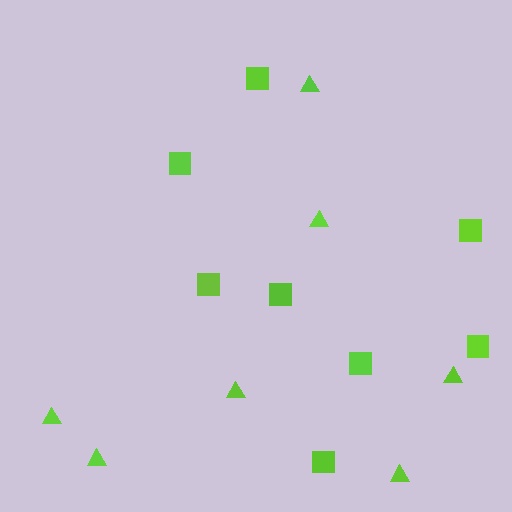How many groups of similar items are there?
There are 2 groups: one group of triangles (7) and one group of squares (8).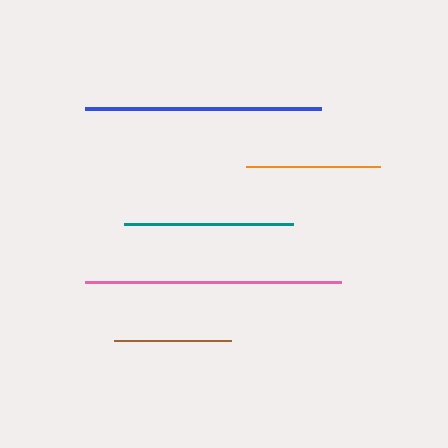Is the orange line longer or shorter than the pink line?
The pink line is longer than the orange line.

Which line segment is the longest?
The pink line is the longest at approximately 256 pixels.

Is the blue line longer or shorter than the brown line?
The blue line is longer than the brown line.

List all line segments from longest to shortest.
From longest to shortest: pink, blue, teal, orange, brown.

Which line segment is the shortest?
The brown line is the shortest at approximately 117 pixels.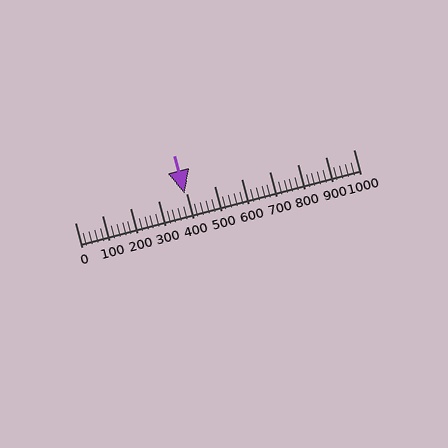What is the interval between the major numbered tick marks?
The major tick marks are spaced 100 units apart.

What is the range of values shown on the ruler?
The ruler shows values from 0 to 1000.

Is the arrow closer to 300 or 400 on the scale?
The arrow is closer to 400.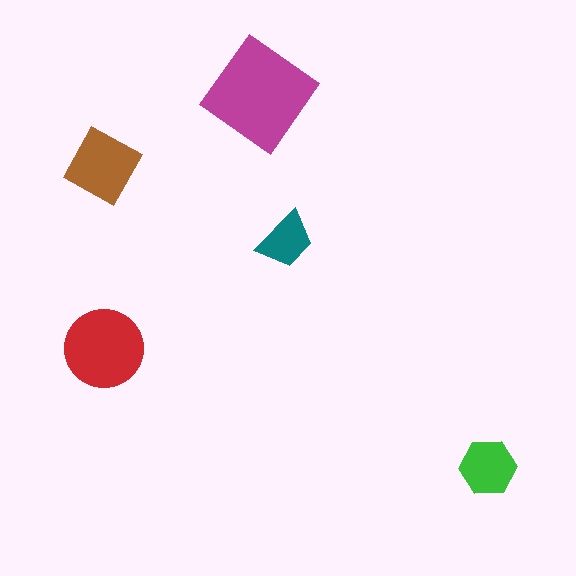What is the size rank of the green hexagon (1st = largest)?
4th.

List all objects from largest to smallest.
The magenta diamond, the red circle, the brown diamond, the green hexagon, the teal trapezoid.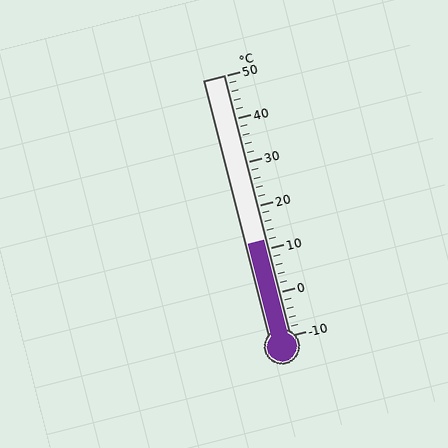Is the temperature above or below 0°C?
The temperature is above 0°C.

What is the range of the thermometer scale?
The thermometer scale ranges from -10°C to 50°C.